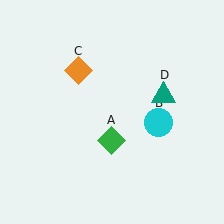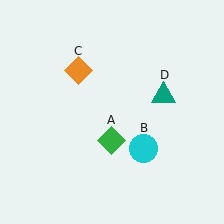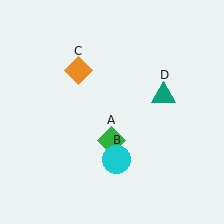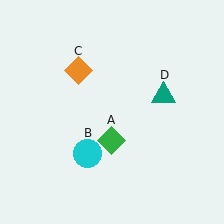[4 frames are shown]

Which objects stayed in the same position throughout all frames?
Green diamond (object A) and orange diamond (object C) and teal triangle (object D) remained stationary.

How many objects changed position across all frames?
1 object changed position: cyan circle (object B).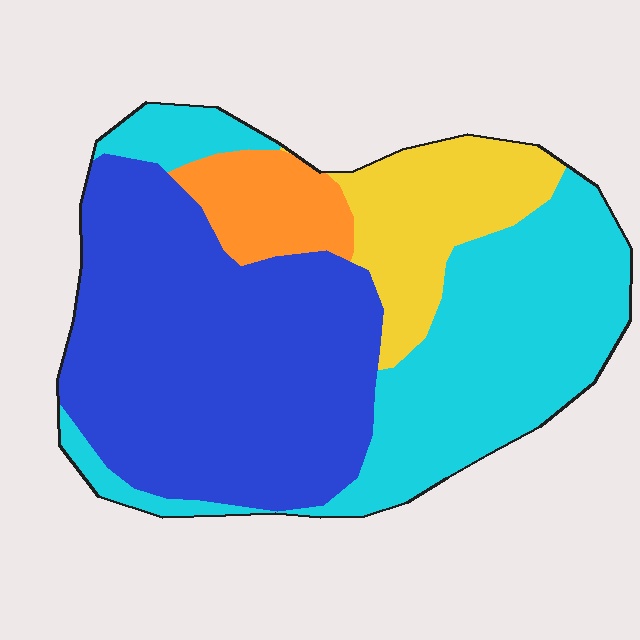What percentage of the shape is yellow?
Yellow takes up about one eighth (1/8) of the shape.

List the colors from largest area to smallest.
From largest to smallest: blue, cyan, yellow, orange.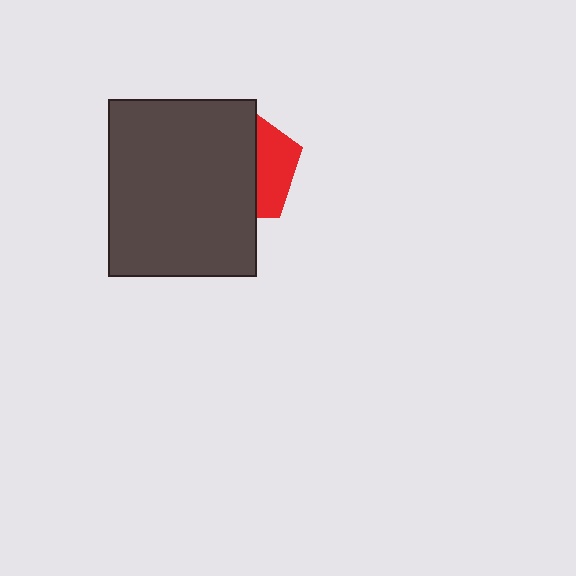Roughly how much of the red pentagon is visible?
A small part of it is visible (roughly 34%).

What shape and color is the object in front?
The object in front is a dark gray rectangle.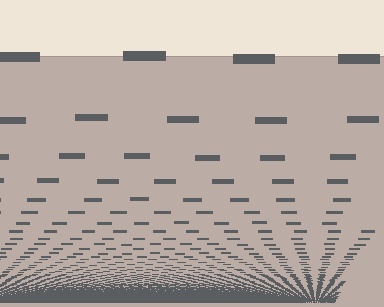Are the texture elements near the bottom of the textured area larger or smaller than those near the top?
Smaller. The gradient is inverted — elements near the bottom are smaller and denser.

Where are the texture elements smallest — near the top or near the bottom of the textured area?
Near the bottom.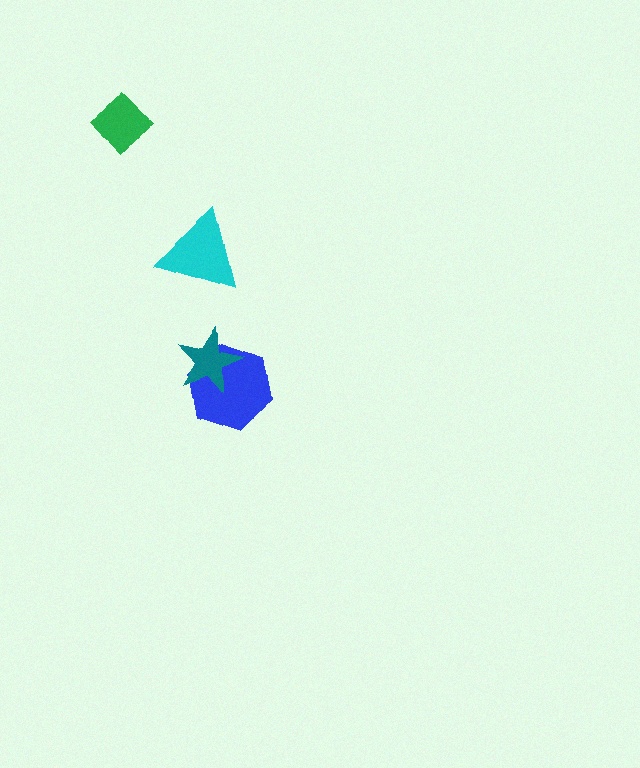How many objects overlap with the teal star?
1 object overlaps with the teal star.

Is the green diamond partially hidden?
No, no other shape covers it.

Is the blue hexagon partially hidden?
Yes, it is partially covered by another shape.